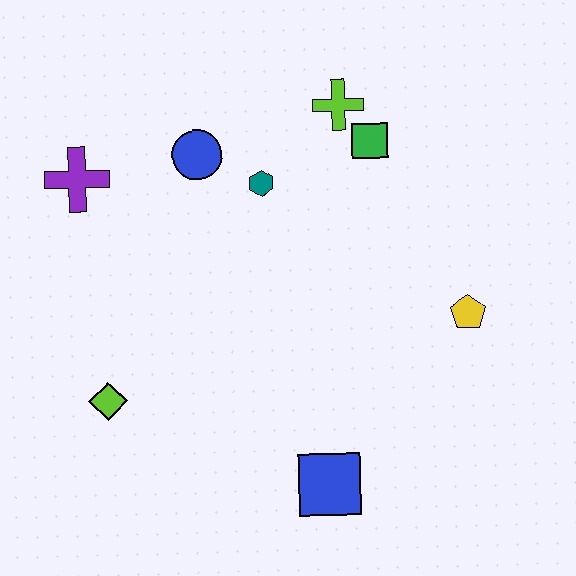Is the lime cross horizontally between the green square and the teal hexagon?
Yes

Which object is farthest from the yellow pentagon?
The purple cross is farthest from the yellow pentagon.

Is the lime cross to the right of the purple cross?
Yes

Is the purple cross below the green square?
Yes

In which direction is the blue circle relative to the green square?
The blue circle is to the left of the green square.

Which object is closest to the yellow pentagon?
The green square is closest to the yellow pentagon.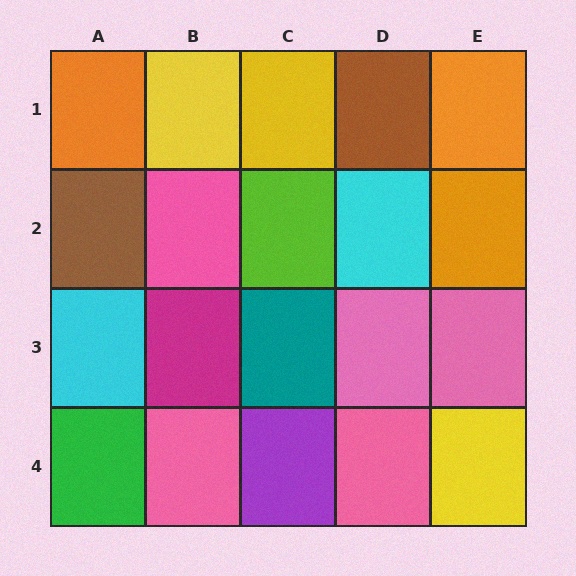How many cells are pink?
5 cells are pink.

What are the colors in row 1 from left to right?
Orange, yellow, yellow, brown, orange.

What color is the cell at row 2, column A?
Brown.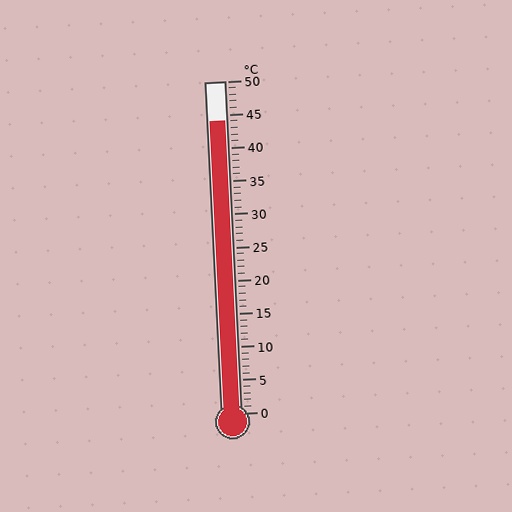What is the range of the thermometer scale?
The thermometer scale ranges from 0°C to 50°C.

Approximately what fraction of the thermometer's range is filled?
The thermometer is filled to approximately 90% of its range.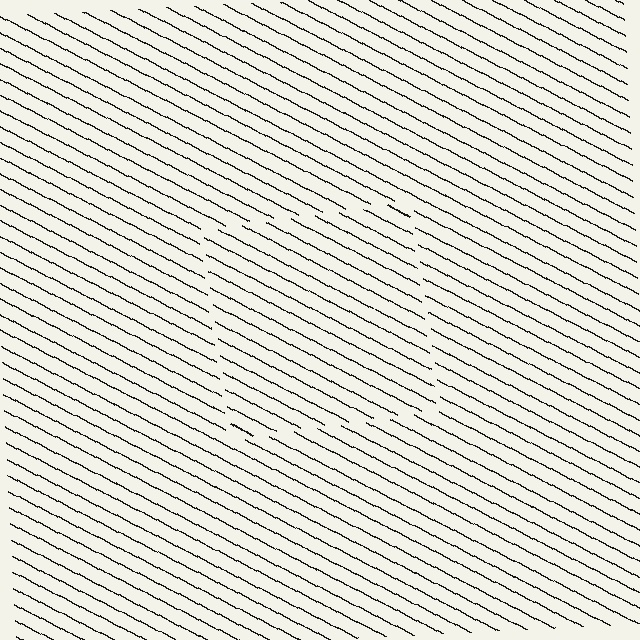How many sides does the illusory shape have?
4 sides — the line-ends trace a square.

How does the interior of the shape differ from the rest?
The interior of the shape contains the same grating, shifted by half a period — the contour is defined by the phase discontinuity where line-ends from the inner and outer gratings abut.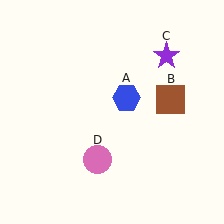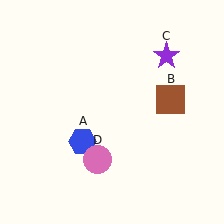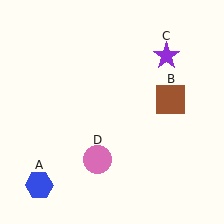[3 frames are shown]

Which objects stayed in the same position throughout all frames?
Brown square (object B) and purple star (object C) and pink circle (object D) remained stationary.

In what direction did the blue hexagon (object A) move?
The blue hexagon (object A) moved down and to the left.